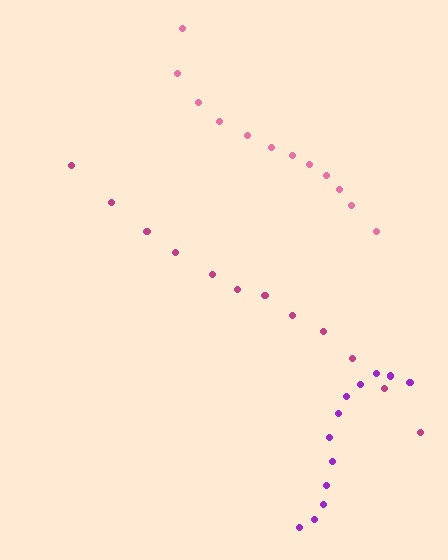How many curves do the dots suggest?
There are 3 distinct paths.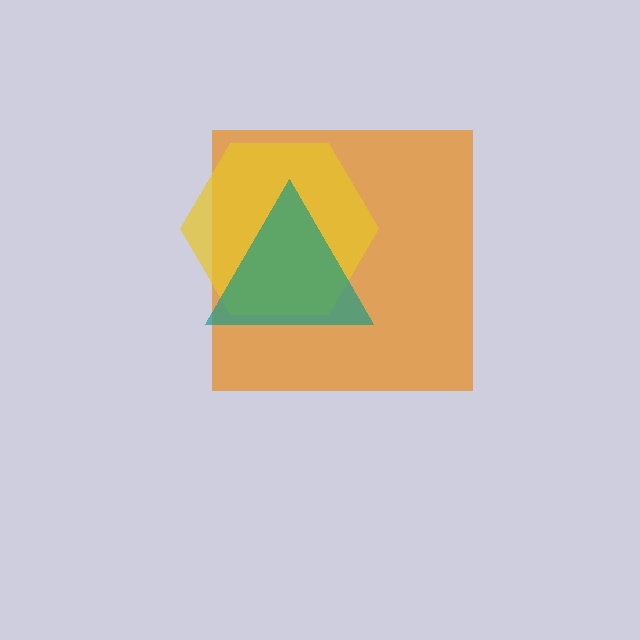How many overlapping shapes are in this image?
There are 3 overlapping shapes in the image.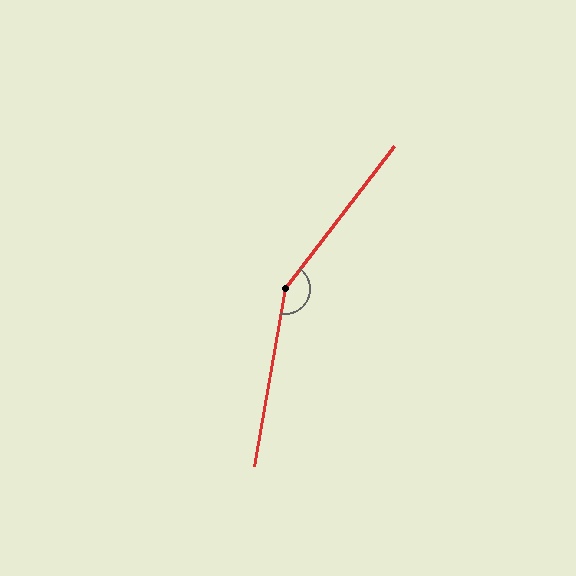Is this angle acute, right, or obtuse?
It is obtuse.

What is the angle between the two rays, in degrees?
Approximately 152 degrees.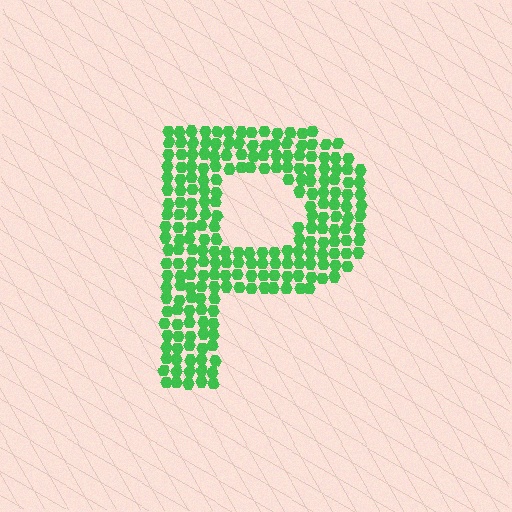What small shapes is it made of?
It is made of small hexagons.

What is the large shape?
The large shape is the letter P.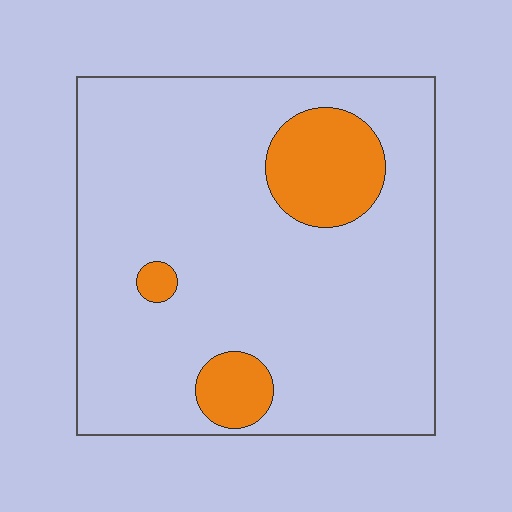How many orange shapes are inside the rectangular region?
3.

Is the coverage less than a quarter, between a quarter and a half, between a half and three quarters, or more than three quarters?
Less than a quarter.